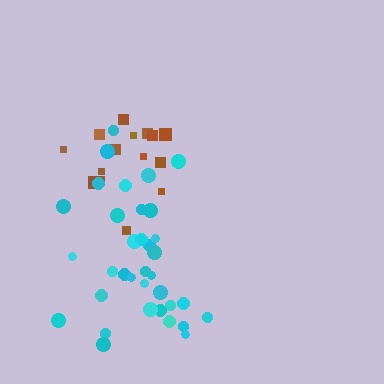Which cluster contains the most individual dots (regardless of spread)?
Cyan (35).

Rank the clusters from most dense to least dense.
brown, cyan.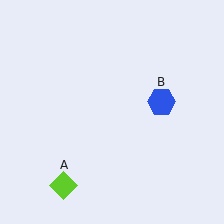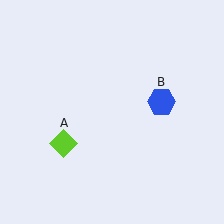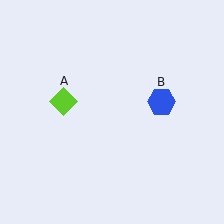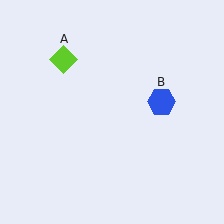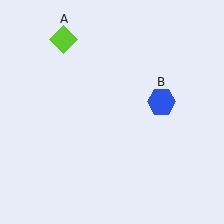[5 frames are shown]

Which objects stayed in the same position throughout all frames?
Blue hexagon (object B) remained stationary.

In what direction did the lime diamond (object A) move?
The lime diamond (object A) moved up.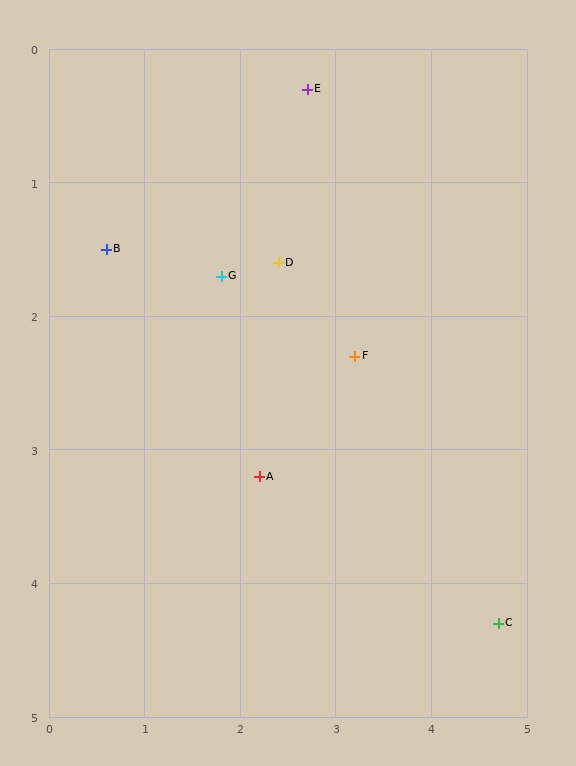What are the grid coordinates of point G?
Point G is at approximately (1.8, 1.7).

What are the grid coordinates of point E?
Point E is at approximately (2.7, 0.3).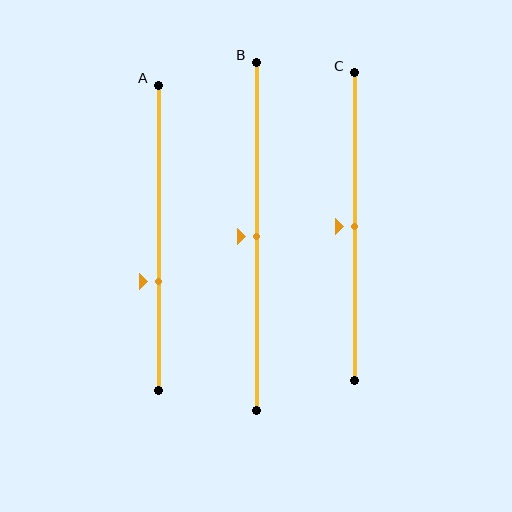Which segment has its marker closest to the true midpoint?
Segment B has its marker closest to the true midpoint.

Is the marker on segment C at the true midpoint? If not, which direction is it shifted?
Yes, the marker on segment C is at the true midpoint.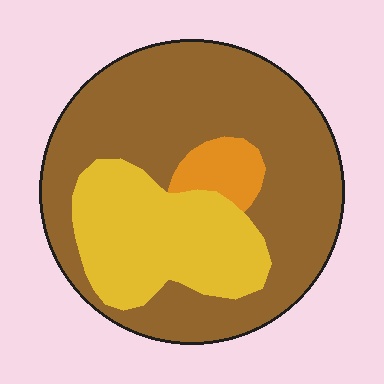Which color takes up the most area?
Brown, at roughly 65%.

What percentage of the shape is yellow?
Yellow covers about 30% of the shape.